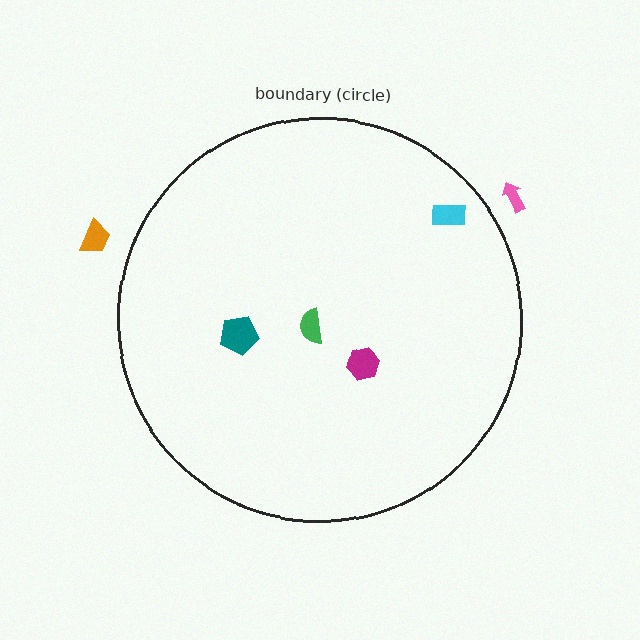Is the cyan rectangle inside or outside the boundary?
Inside.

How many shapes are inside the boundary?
4 inside, 2 outside.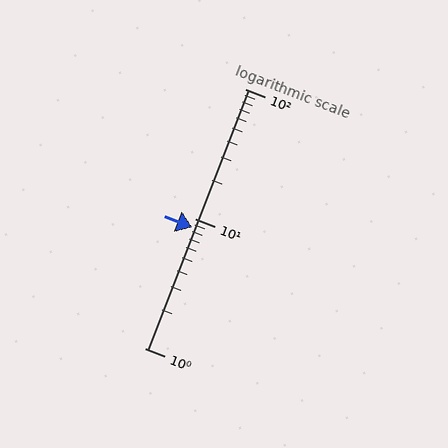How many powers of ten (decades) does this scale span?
The scale spans 2 decades, from 1 to 100.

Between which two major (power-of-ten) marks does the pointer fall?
The pointer is between 1 and 10.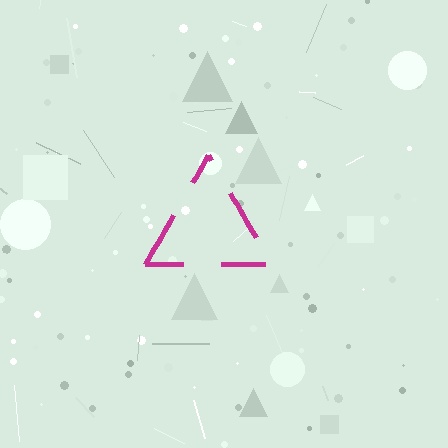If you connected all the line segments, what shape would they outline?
They would outline a triangle.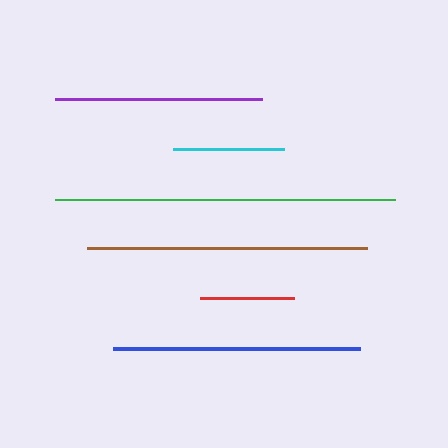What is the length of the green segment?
The green segment is approximately 339 pixels long.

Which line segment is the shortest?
The red line is the shortest at approximately 94 pixels.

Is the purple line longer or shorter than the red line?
The purple line is longer than the red line.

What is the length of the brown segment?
The brown segment is approximately 280 pixels long.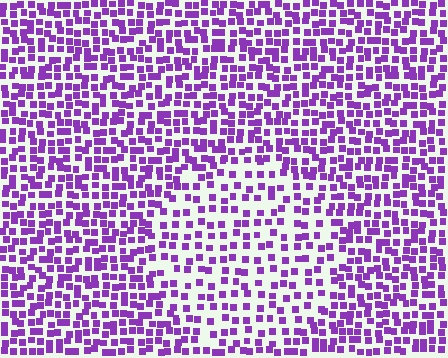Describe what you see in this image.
The image contains small purple elements arranged at two different densities. A circle-shaped region is visible where the elements are less densely packed than the surrounding area.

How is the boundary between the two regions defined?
The boundary is defined by a change in element density (approximately 1.8x ratio). All elements are the same color, size, and shape.